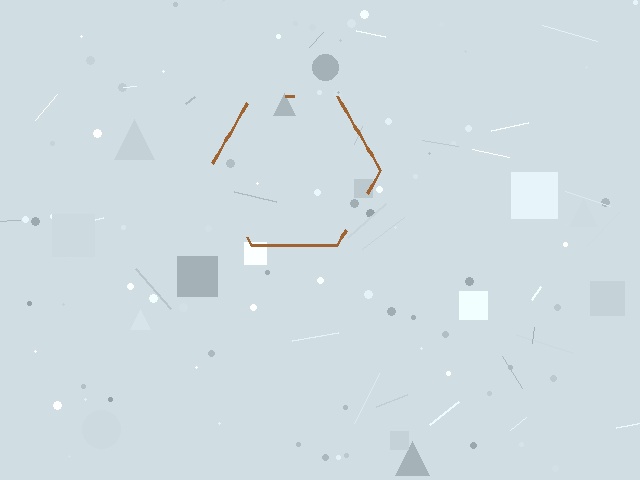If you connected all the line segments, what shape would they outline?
They would outline a hexagon.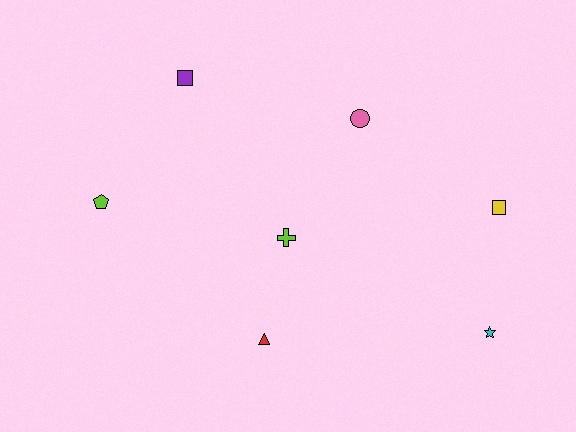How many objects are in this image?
There are 7 objects.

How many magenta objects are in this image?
There are no magenta objects.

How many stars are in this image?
There is 1 star.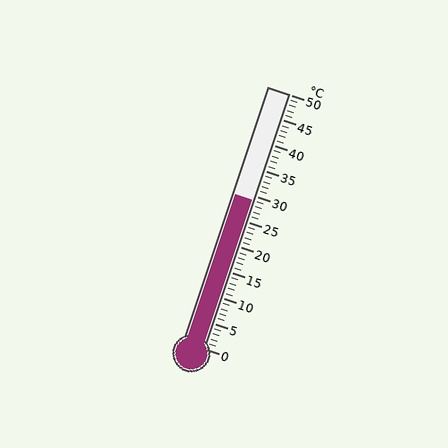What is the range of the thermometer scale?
The thermometer scale ranges from 0°C to 50°C.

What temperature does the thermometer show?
The thermometer shows approximately 29°C.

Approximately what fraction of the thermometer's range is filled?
The thermometer is filled to approximately 60% of its range.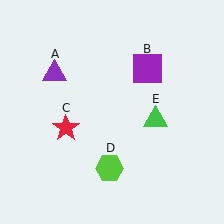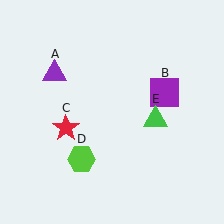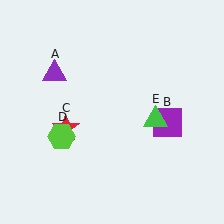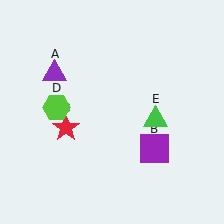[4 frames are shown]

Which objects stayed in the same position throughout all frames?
Purple triangle (object A) and red star (object C) and green triangle (object E) remained stationary.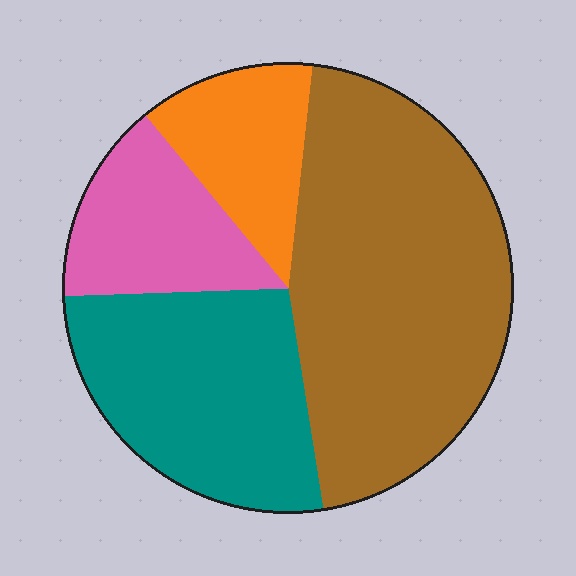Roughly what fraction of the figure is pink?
Pink takes up less than a sixth of the figure.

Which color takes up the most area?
Brown, at roughly 45%.